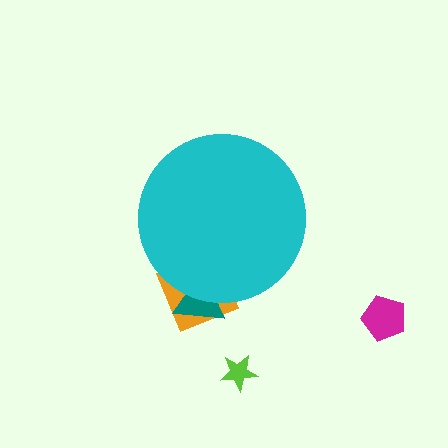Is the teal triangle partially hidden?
Yes, the teal triangle is partially hidden behind the cyan circle.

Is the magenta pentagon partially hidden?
No, the magenta pentagon is fully visible.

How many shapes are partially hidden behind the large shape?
2 shapes are partially hidden.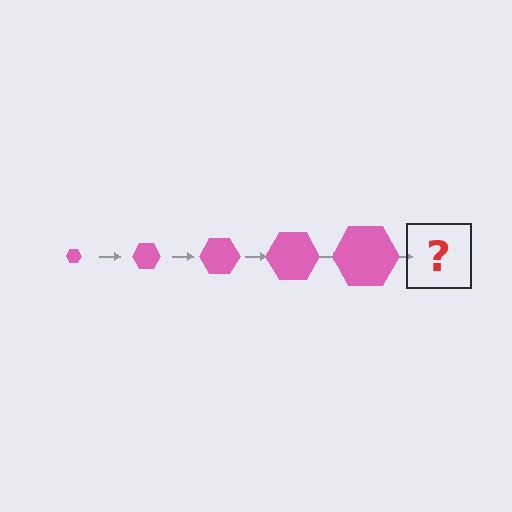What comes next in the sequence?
The next element should be a pink hexagon, larger than the previous one.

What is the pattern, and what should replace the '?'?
The pattern is that the hexagon gets progressively larger each step. The '?' should be a pink hexagon, larger than the previous one.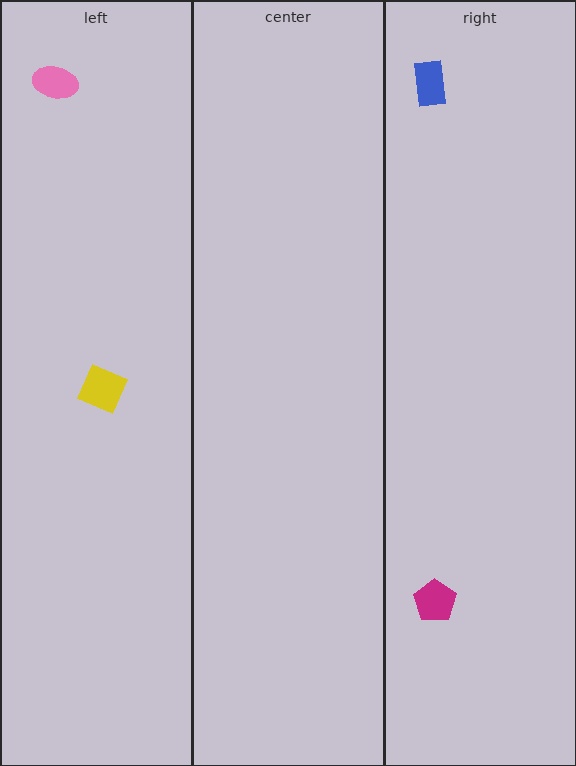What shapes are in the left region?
The yellow diamond, the pink ellipse.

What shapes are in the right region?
The magenta pentagon, the blue rectangle.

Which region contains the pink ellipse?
The left region.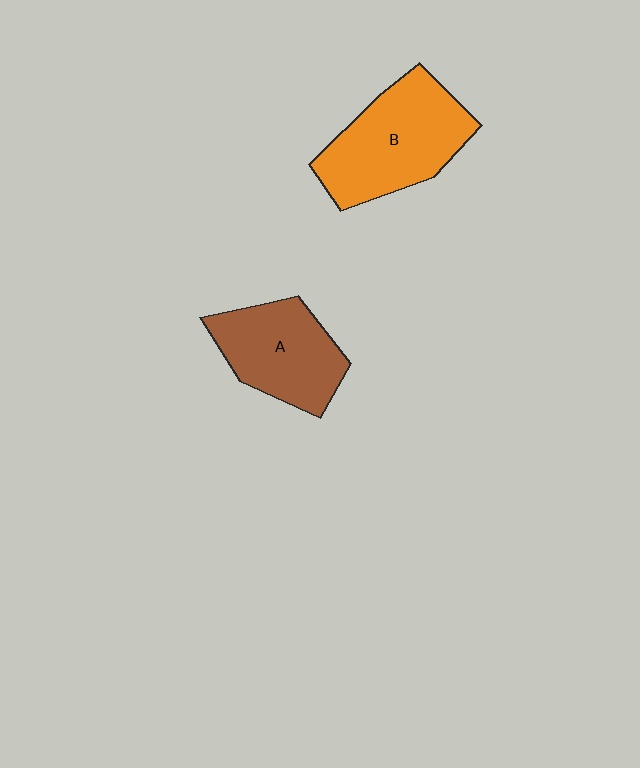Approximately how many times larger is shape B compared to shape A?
Approximately 1.2 times.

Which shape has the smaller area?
Shape A (brown).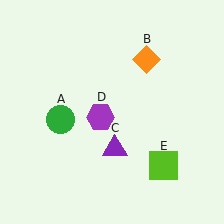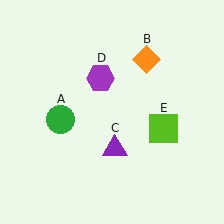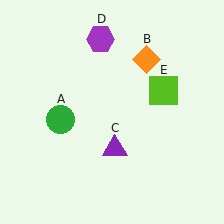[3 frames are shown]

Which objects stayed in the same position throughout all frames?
Green circle (object A) and orange diamond (object B) and purple triangle (object C) remained stationary.